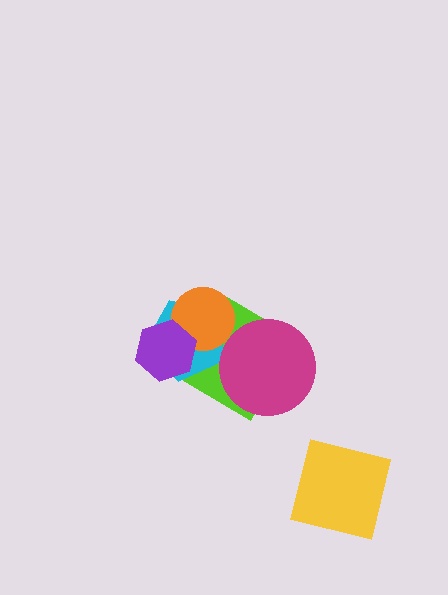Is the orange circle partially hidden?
Yes, it is partially covered by another shape.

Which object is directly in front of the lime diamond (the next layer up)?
The cyan pentagon is directly in front of the lime diamond.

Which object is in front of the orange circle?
The purple hexagon is in front of the orange circle.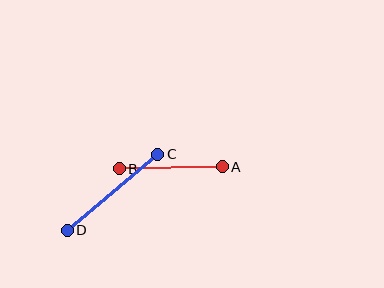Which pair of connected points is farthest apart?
Points C and D are farthest apart.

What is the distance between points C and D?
The distance is approximately 119 pixels.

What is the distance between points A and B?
The distance is approximately 103 pixels.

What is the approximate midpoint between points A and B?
The midpoint is at approximately (171, 168) pixels.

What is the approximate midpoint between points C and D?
The midpoint is at approximately (113, 192) pixels.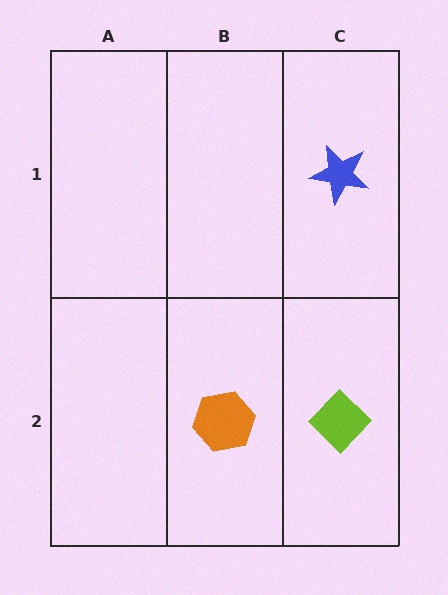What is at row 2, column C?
A lime diamond.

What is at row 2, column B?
An orange hexagon.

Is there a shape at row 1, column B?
No, that cell is empty.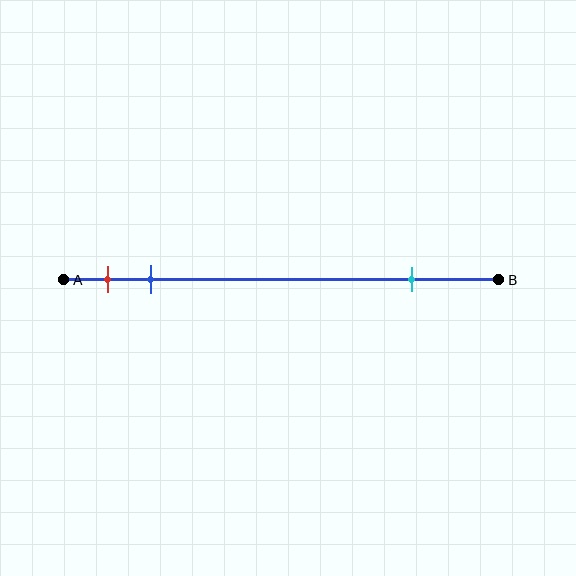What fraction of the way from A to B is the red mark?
The red mark is approximately 10% (0.1) of the way from A to B.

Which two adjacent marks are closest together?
The red and blue marks are the closest adjacent pair.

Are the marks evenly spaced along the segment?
No, the marks are not evenly spaced.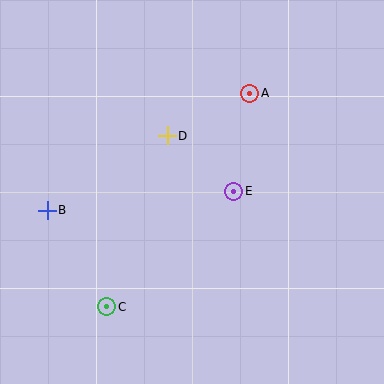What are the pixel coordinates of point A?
Point A is at (250, 93).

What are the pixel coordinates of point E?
Point E is at (234, 191).